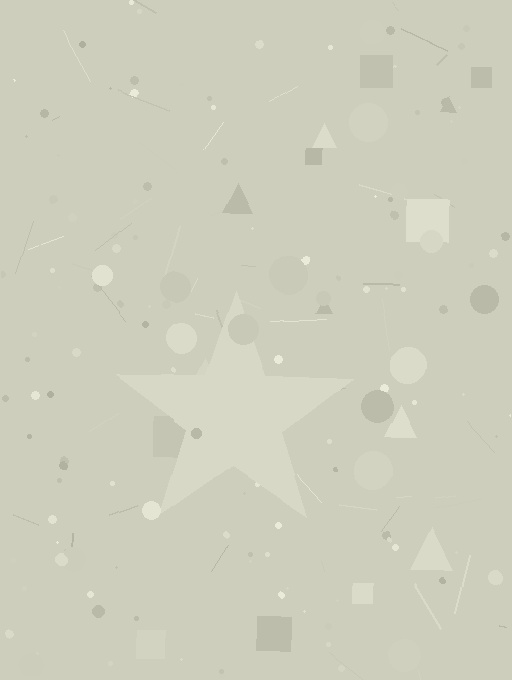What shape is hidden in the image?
A star is hidden in the image.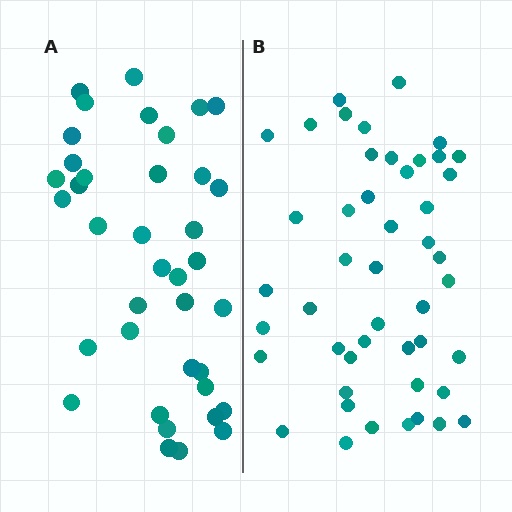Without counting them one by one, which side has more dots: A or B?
Region B (the right region) has more dots.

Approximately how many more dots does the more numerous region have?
Region B has roughly 8 or so more dots than region A.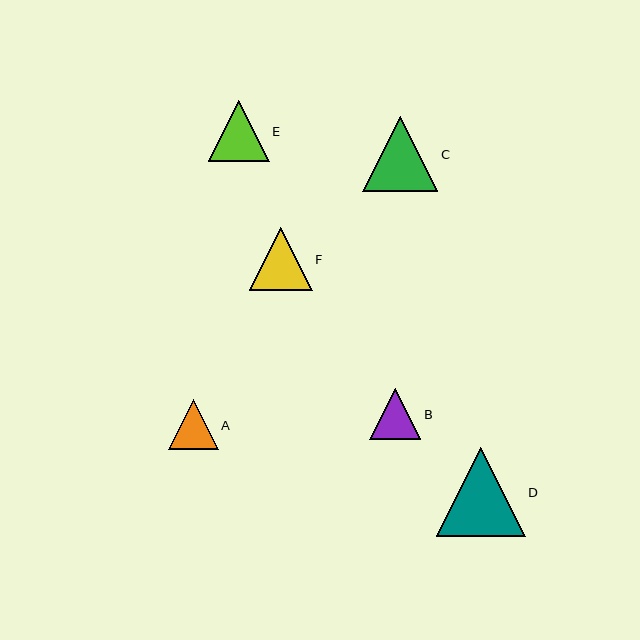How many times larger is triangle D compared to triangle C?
Triangle D is approximately 1.2 times the size of triangle C.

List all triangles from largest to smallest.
From largest to smallest: D, C, F, E, B, A.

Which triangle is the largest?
Triangle D is the largest with a size of approximately 89 pixels.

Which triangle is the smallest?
Triangle A is the smallest with a size of approximately 50 pixels.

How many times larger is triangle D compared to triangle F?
Triangle D is approximately 1.4 times the size of triangle F.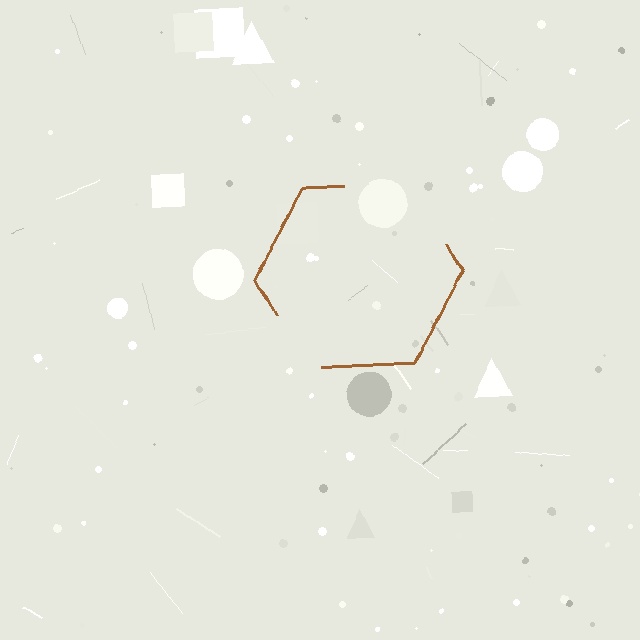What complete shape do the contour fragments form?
The contour fragments form a hexagon.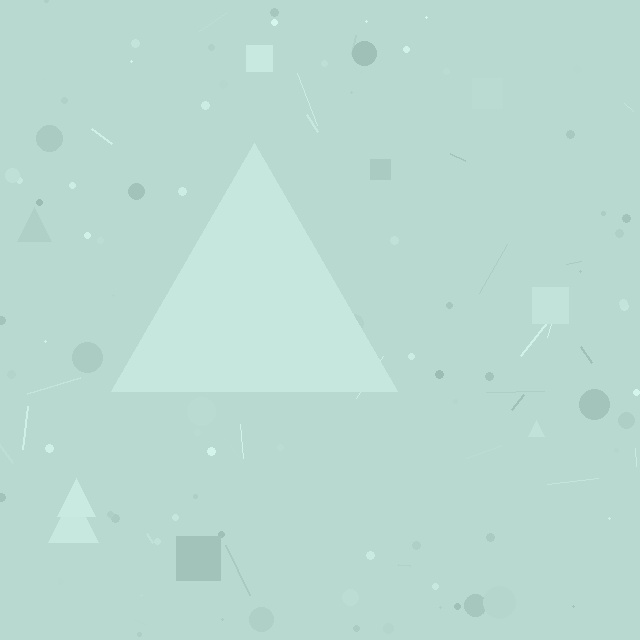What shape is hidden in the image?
A triangle is hidden in the image.